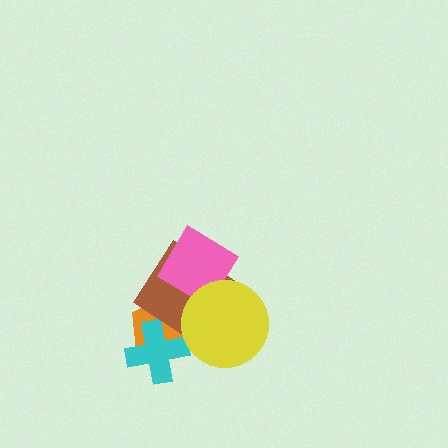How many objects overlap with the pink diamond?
2 objects overlap with the pink diamond.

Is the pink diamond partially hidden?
Yes, it is partially covered by another shape.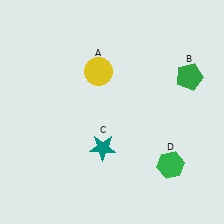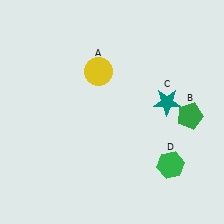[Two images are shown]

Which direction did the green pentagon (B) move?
The green pentagon (B) moved down.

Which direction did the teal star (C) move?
The teal star (C) moved right.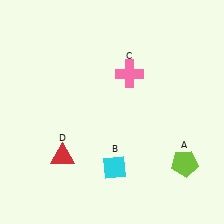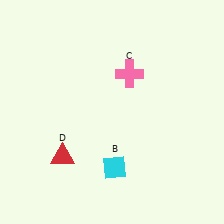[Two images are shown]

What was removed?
The lime pentagon (A) was removed in Image 2.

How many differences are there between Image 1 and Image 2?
There is 1 difference between the two images.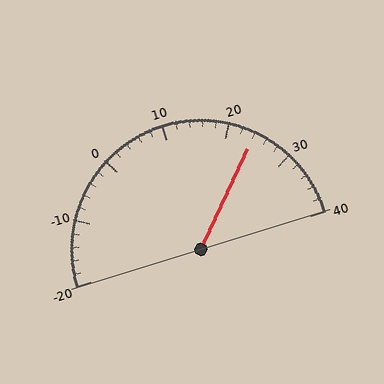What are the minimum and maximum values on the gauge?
The gauge ranges from -20 to 40.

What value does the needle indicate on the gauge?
The needle indicates approximately 24.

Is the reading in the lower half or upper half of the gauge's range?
The reading is in the upper half of the range (-20 to 40).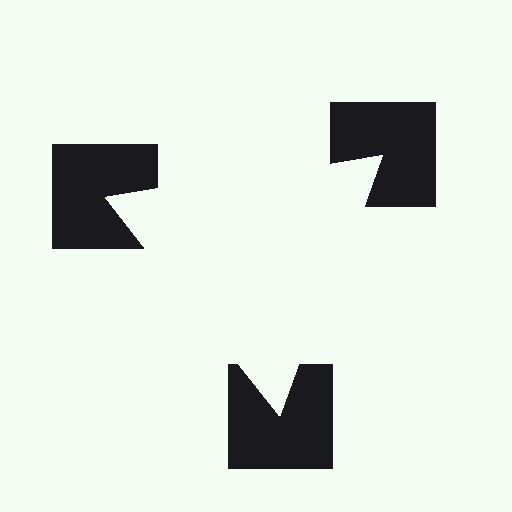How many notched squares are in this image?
There are 3 — one at each vertex of the illusory triangle.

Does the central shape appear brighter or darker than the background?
It typically appears slightly brighter than the background, even though no actual brightness change is drawn.